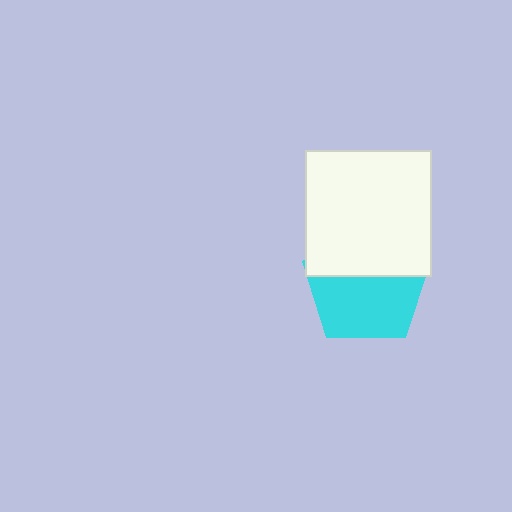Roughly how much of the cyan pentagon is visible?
About half of it is visible (roughly 55%).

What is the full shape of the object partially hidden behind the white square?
The partially hidden object is a cyan pentagon.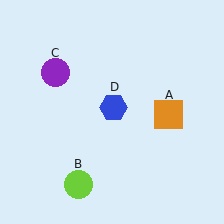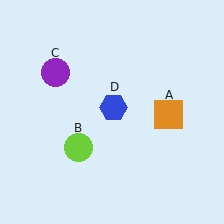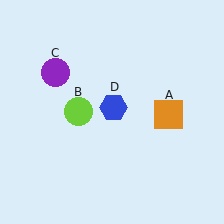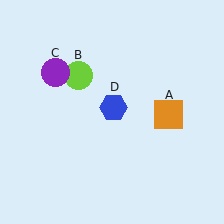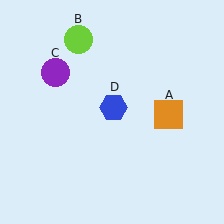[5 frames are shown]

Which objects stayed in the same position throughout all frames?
Orange square (object A) and purple circle (object C) and blue hexagon (object D) remained stationary.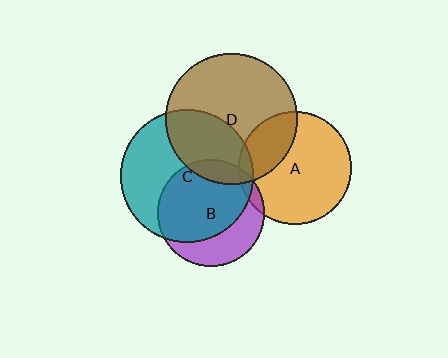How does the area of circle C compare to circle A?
Approximately 1.4 times.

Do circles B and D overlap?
Yes.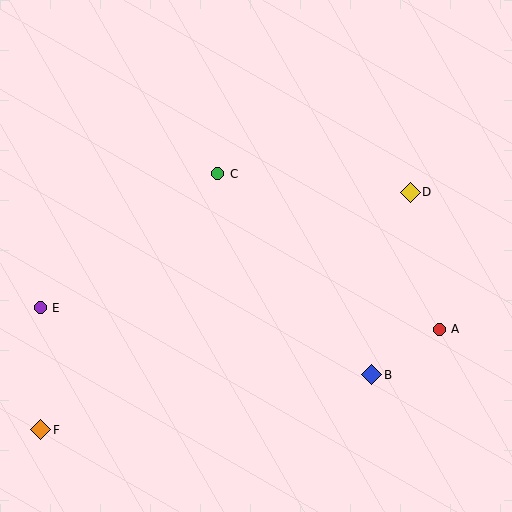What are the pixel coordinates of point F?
Point F is at (41, 430).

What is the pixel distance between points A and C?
The distance between A and C is 271 pixels.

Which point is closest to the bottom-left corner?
Point F is closest to the bottom-left corner.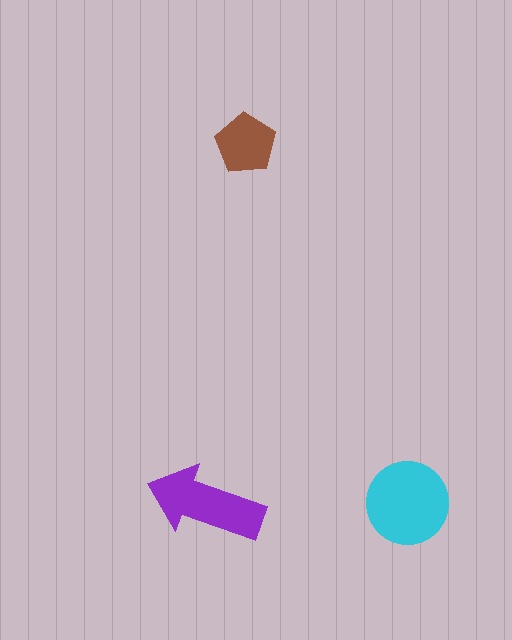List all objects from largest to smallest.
The cyan circle, the purple arrow, the brown pentagon.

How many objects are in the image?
There are 3 objects in the image.